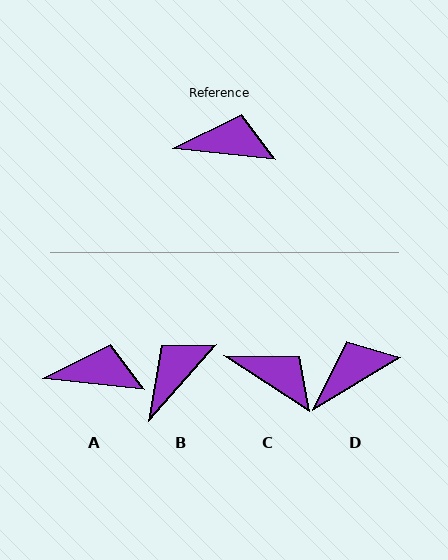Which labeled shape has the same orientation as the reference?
A.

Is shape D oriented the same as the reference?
No, it is off by about 37 degrees.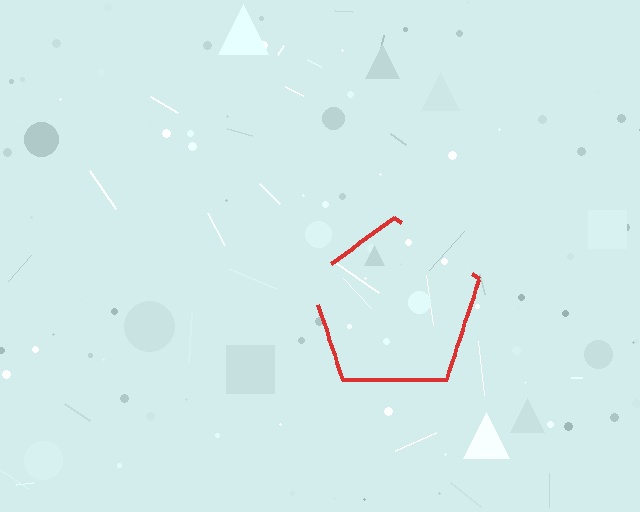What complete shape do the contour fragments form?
The contour fragments form a pentagon.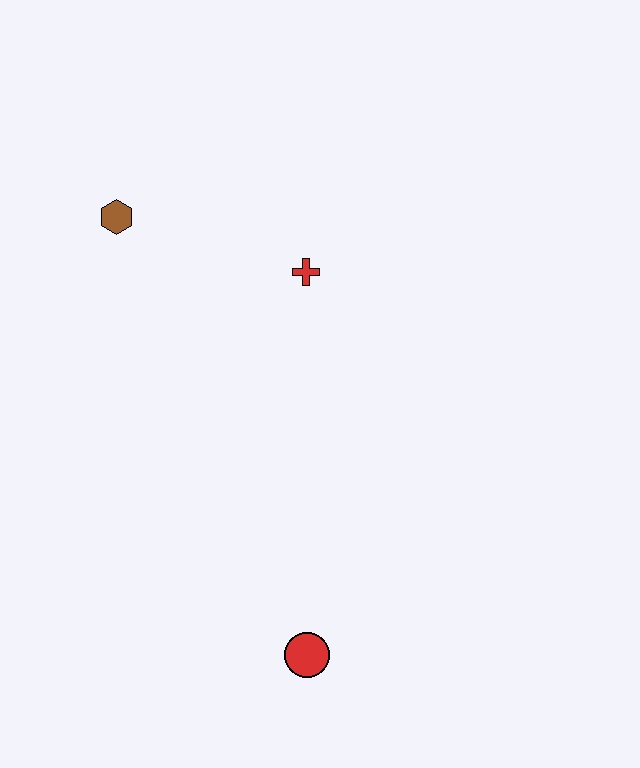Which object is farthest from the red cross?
The red circle is farthest from the red cross.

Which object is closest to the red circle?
The red cross is closest to the red circle.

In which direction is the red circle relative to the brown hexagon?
The red circle is below the brown hexagon.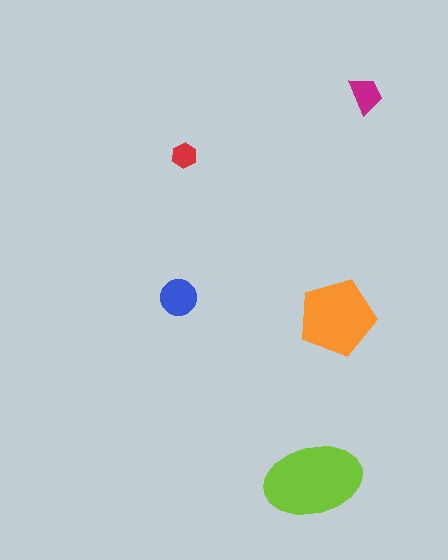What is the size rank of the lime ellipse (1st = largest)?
1st.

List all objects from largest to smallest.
The lime ellipse, the orange pentagon, the blue circle, the magenta trapezoid, the red hexagon.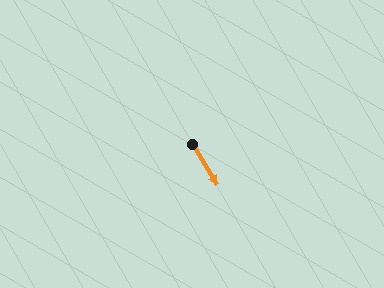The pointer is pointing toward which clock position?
Roughly 5 o'clock.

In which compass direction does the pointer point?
Southeast.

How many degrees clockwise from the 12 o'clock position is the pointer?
Approximately 148 degrees.